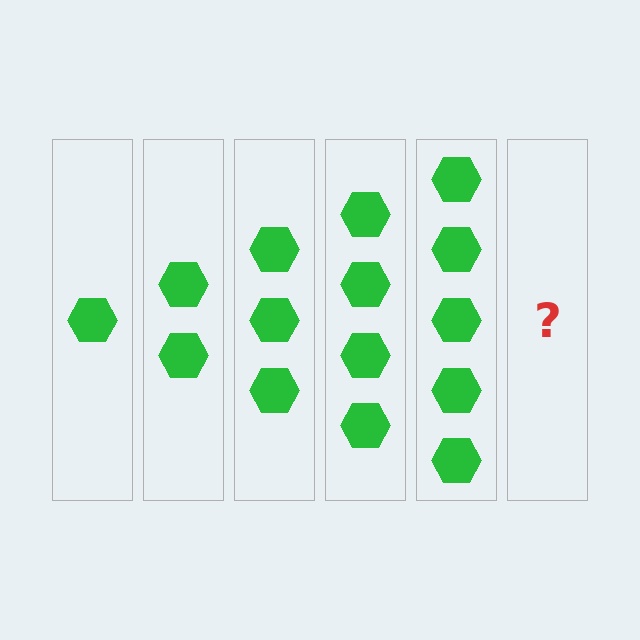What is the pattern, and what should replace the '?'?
The pattern is that each step adds one more hexagon. The '?' should be 6 hexagons.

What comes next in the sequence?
The next element should be 6 hexagons.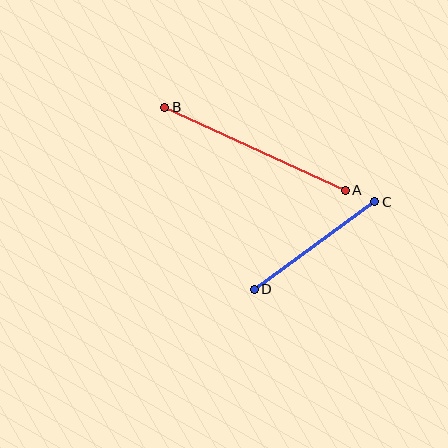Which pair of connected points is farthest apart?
Points A and B are farthest apart.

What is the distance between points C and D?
The distance is approximately 149 pixels.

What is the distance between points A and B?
The distance is approximately 199 pixels.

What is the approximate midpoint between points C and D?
The midpoint is at approximately (315, 246) pixels.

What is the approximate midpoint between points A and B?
The midpoint is at approximately (255, 149) pixels.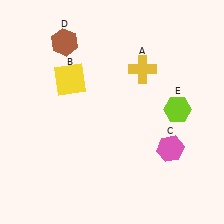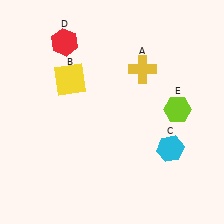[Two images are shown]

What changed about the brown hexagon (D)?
In Image 1, D is brown. In Image 2, it changed to red.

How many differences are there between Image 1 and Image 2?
There are 2 differences between the two images.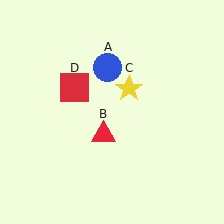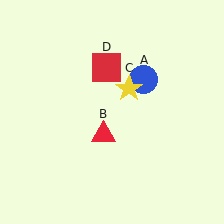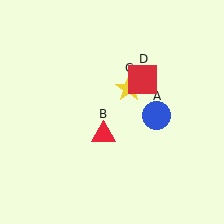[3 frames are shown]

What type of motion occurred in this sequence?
The blue circle (object A), red square (object D) rotated clockwise around the center of the scene.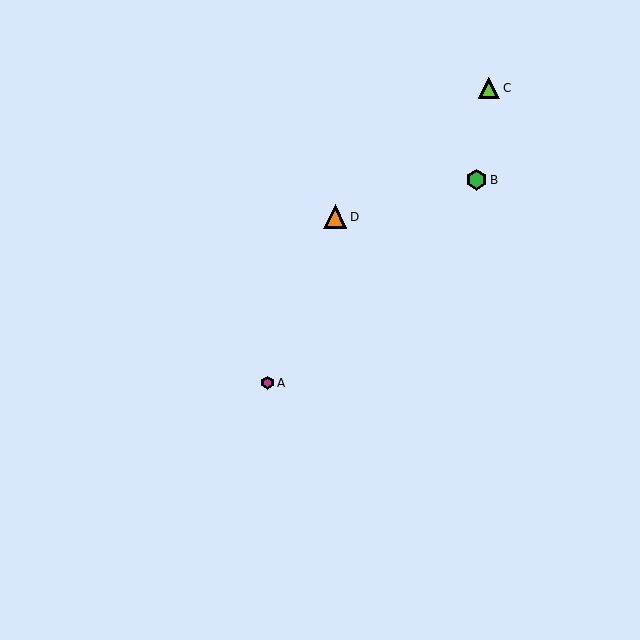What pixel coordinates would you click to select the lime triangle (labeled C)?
Click at (489, 88) to select the lime triangle C.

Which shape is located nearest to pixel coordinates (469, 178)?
The green hexagon (labeled B) at (477, 180) is nearest to that location.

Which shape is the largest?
The orange triangle (labeled D) is the largest.